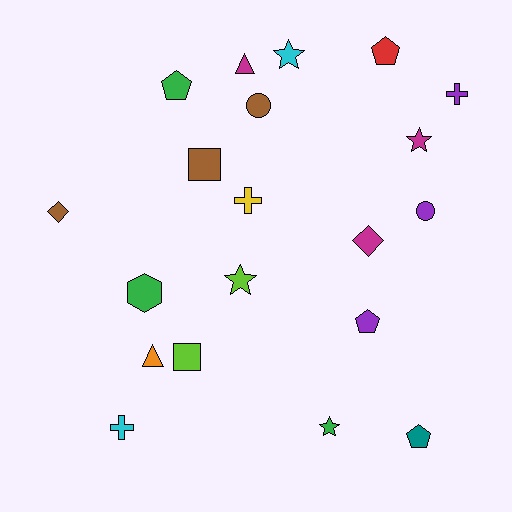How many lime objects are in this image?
There are 2 lime objects.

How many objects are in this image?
There are 20 objects.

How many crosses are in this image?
There are 3 crosses.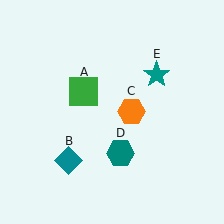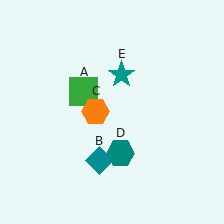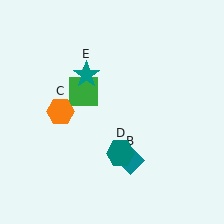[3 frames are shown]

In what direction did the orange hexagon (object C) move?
The orange hexagon (object C) moved left.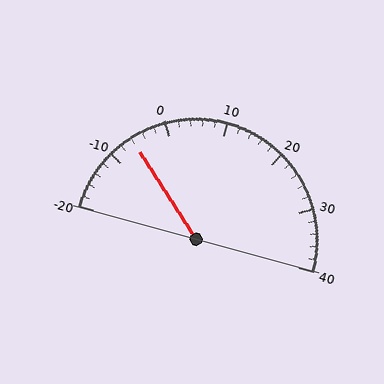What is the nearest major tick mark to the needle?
The nearest major tick mark is -10.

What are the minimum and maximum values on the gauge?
The gauge ranges from -20 to 40.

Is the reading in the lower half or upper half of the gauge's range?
The reading is in the lower half of the range (-20 to 40).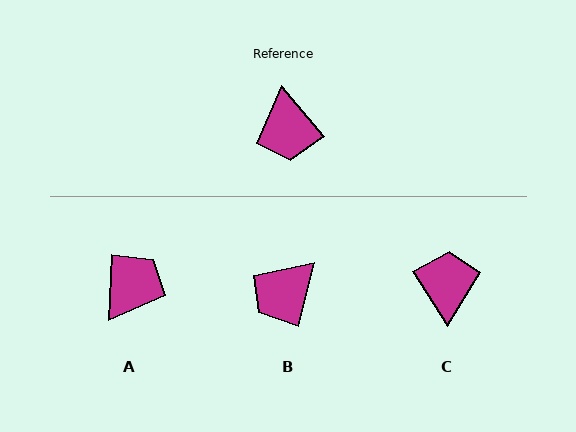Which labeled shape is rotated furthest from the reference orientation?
C, about 173 degrees away.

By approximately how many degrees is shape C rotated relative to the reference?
Approximately 173 degrees counter-clockwise.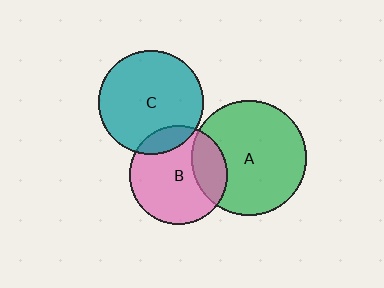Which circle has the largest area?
Circle A (green).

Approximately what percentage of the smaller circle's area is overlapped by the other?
Approximately 15%.